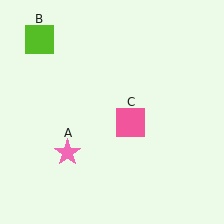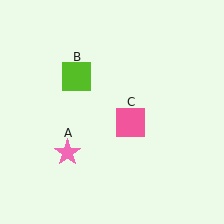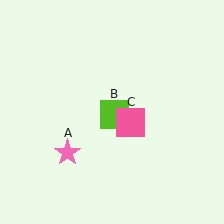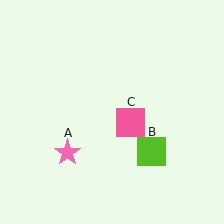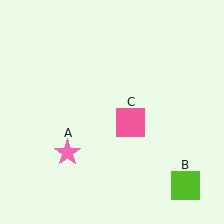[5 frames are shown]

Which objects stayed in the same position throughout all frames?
Pink star (object A) and pink square (object C) remained stationary.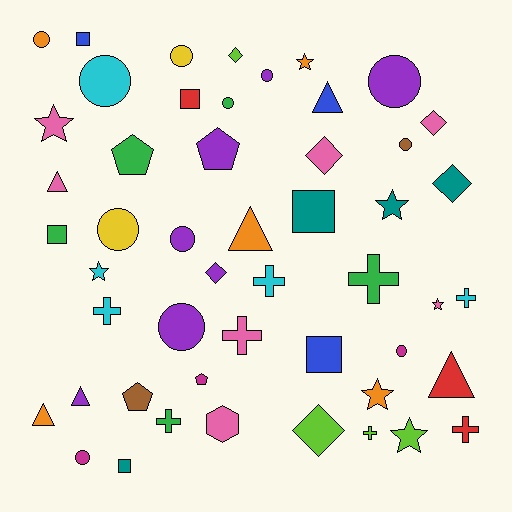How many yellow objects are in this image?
There are 2 yellow objects.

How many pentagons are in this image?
There are 4 pentagons.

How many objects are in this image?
There are 50 objects.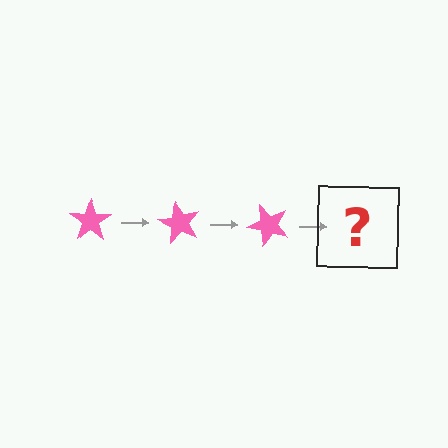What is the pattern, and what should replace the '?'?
The pattern is that the star rotates 60 degrees each step. The '?' should be a pink star rotated 180 degrees.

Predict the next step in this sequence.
The next step is a pink star rotated 180 degrees.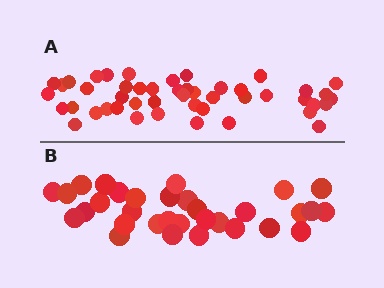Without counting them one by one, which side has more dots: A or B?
Region A (the top region) has more dots.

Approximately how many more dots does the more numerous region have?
Region A has approximately 15 more dots than region B.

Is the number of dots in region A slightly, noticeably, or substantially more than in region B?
Region A has substantially more. The ratio is roughly 1.5 to 1.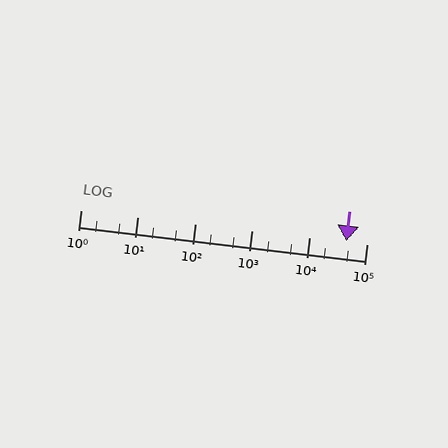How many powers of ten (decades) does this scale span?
The scale spans 5 decades, from 1 to 100000.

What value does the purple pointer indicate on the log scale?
The pointer indicates approximately 44000.